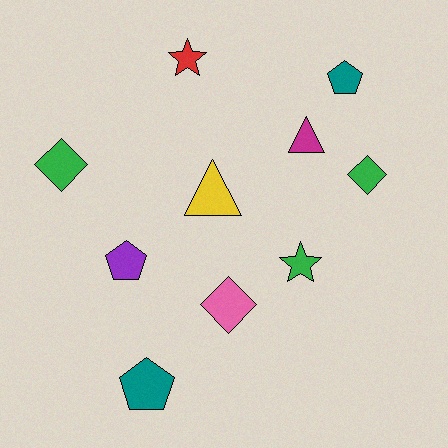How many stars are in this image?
There are 2 stars.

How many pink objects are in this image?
There is 1 pink object.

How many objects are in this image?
There are 10 objects.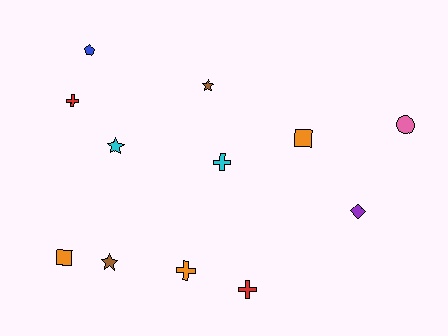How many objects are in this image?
There are 12 objects.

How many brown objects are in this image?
There are 2 brown objects.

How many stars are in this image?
There are 3 stars.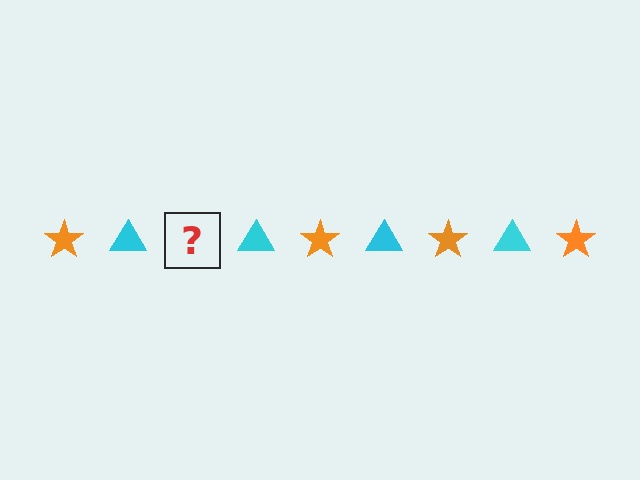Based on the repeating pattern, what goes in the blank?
The blank should be an orange star.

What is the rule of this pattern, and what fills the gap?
The rule is that the pattern alternates between orange star and cyan triangle. The gap should be filled with an orange star.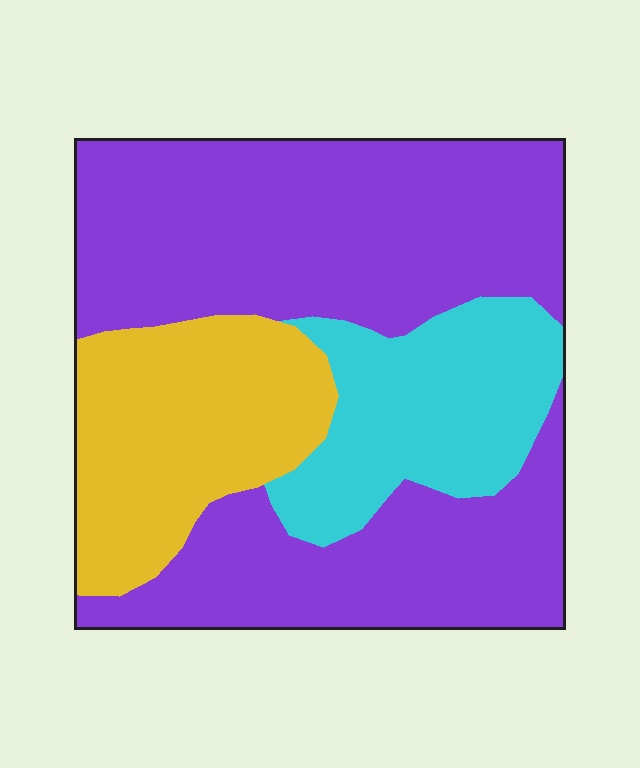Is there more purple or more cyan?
Purple.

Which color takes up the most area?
Purple, at roughly 60%.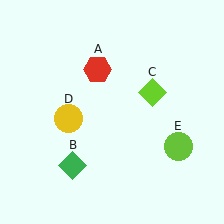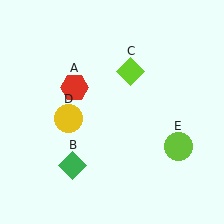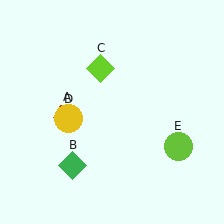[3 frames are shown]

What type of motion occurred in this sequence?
The red hexagon (object A), lime diamond (object C) rotated counterclockwise around the center of the scene.